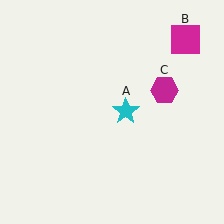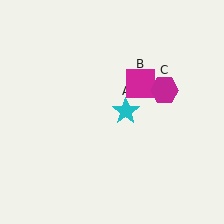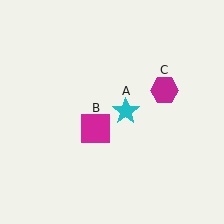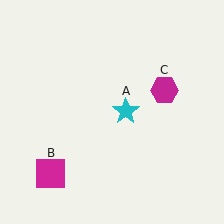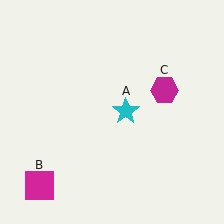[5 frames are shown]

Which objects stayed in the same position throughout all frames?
Cyan star (object A) and magenta hexagon (object C) remained stationary.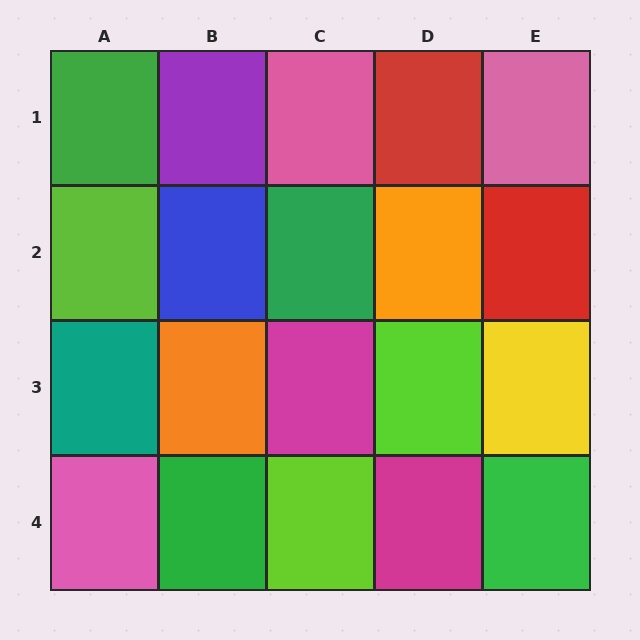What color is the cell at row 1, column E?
Pink.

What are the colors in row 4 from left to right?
Pink, green, lime, magenta, green.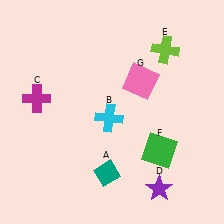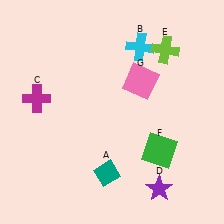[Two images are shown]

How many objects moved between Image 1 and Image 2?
1 object moved between the two images.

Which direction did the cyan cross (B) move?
The cyan cross (B) moved up.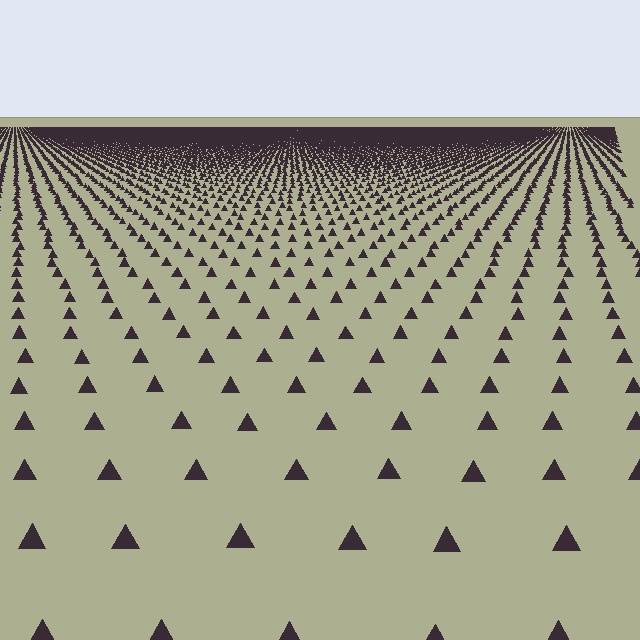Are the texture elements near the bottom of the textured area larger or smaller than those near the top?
Larger. Near the bottom, elements are closer to the viewer and appear at a bigger on-screen size.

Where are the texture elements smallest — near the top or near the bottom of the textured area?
Near the top.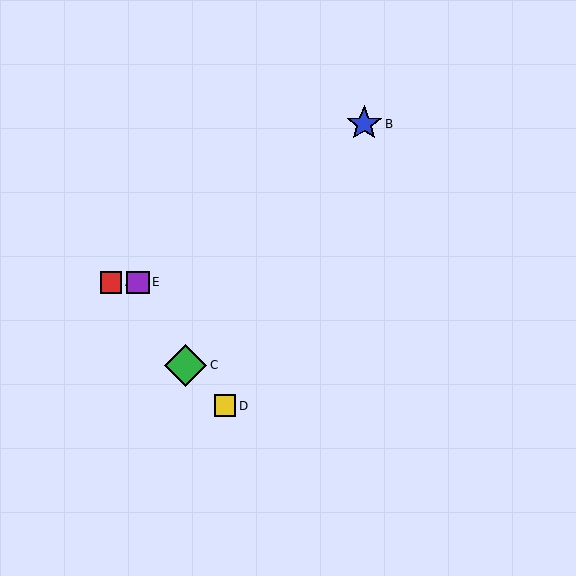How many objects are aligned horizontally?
2 objects (A, E) are aligned horizontally.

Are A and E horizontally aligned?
Yes, both are at y≈282.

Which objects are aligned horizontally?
Objects A, E are aligned horizontally.